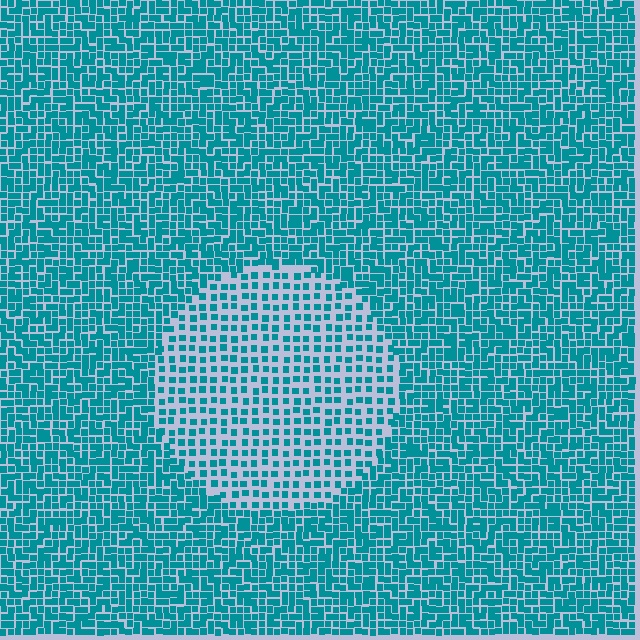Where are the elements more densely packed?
The elements are more densely packed outside the circle boundary.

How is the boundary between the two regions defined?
The boundary is defined by a change in element density (approximately 2.0x ratio). All elements are the same color, size, and shape.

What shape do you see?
I see a circle.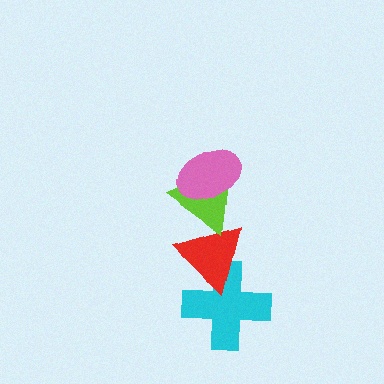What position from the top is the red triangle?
The red triangle is 3rd from the top.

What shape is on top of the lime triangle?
The pink ellipse is on top of the lime triangle.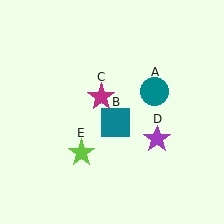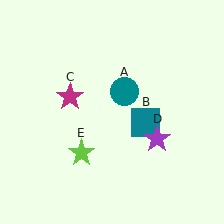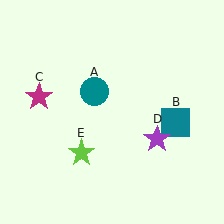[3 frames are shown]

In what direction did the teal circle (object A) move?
The teal circle (object A) moved left.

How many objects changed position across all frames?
3 objects changed position: teal circle (object A), teal square (object B), magenta star (object C).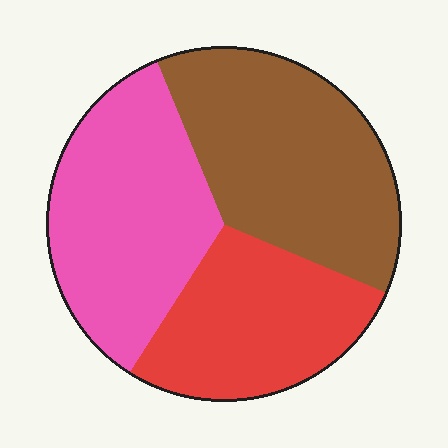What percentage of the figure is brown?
Brown covers around 40% of the figure.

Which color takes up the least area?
Red, at roughly 30%.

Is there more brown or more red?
Brown.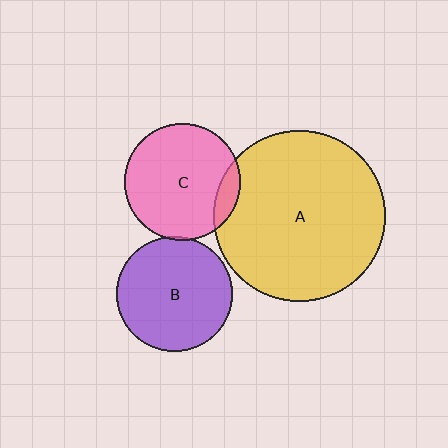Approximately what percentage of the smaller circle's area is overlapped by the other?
Approximately 5%.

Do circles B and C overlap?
Yes.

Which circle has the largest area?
Circle A (yellow).